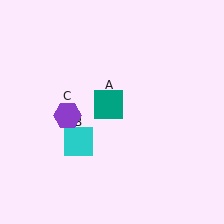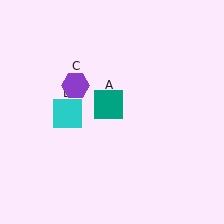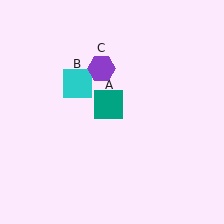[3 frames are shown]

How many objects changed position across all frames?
2 objects changed position: cyan square (object B), purple hexagon (object C).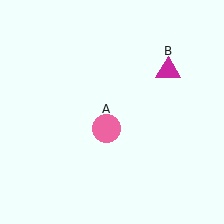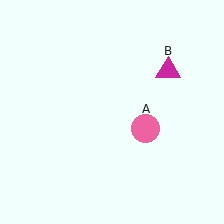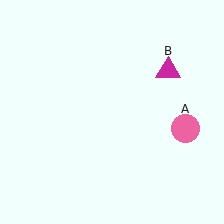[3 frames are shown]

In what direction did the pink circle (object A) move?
The pink circle (object A) moved right.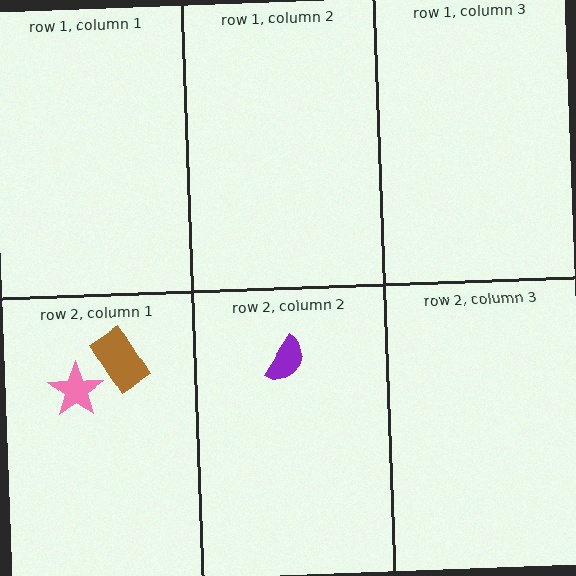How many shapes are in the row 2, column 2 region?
1.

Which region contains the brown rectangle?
The row 2, column 1 region.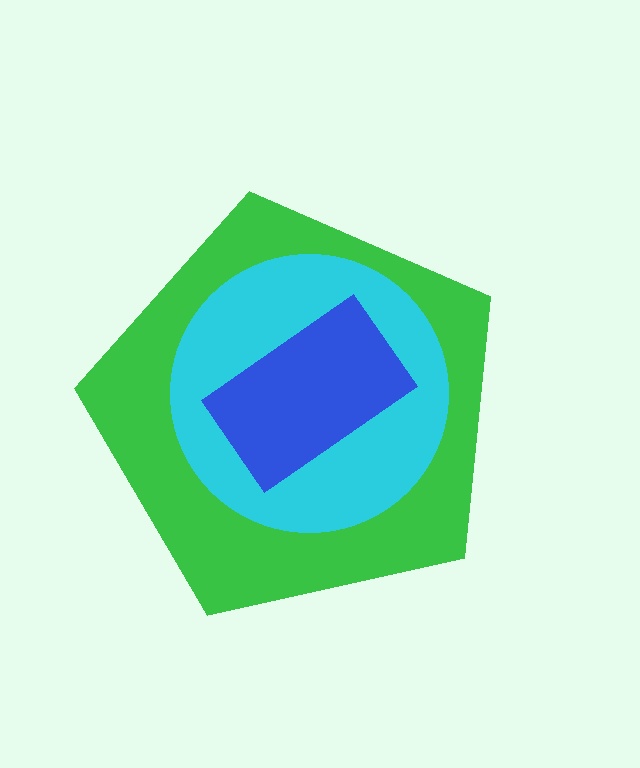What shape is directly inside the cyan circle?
The blue rectangle.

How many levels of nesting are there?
3.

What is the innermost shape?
The blue rectangle.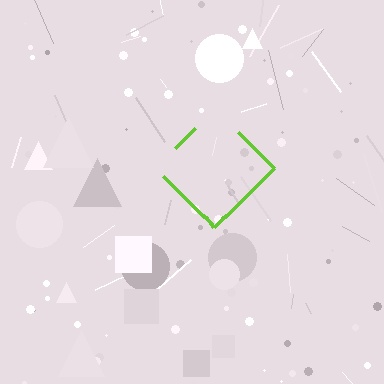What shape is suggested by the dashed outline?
The dashed outline suggests a diamond.